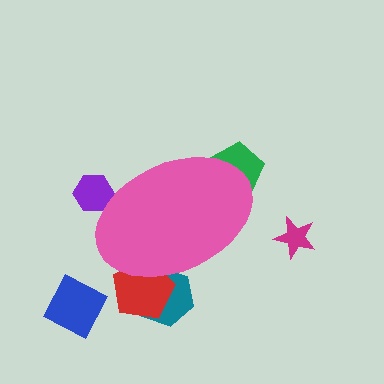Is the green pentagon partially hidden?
Yes, the green pentagon is partially hidden behind the pink ellipse.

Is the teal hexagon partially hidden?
Yes, the teal hexagon is partially hidden behind the pink ellipse.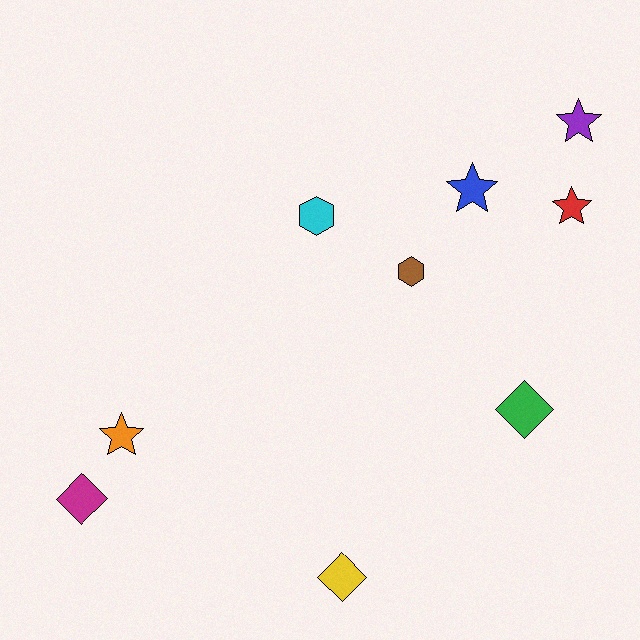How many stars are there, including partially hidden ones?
There are 4 stars.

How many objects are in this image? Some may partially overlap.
There are 9 objects.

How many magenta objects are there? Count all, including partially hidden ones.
There is 1 magenta object.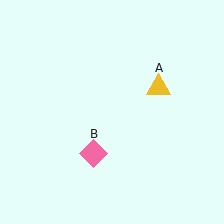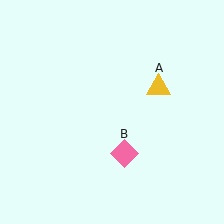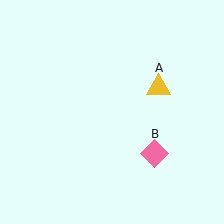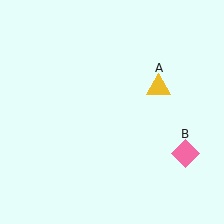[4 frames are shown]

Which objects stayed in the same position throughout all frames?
Yellow triangle (object A) remained stationary.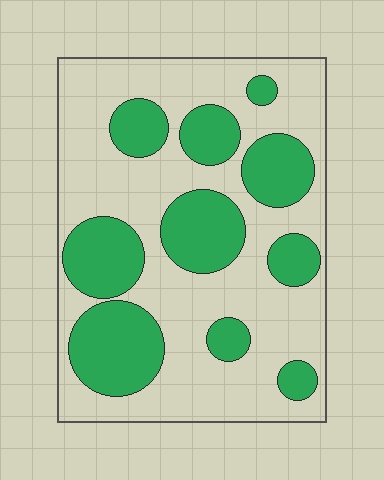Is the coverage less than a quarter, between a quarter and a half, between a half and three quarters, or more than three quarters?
Between a quarter and a half.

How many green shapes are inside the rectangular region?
10.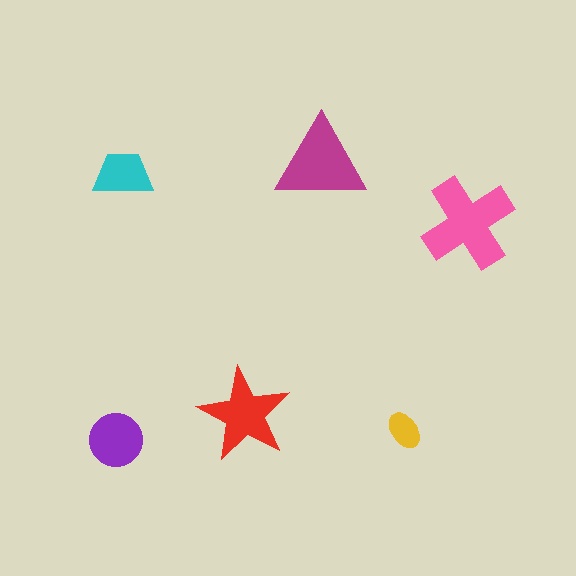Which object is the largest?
The pink cross.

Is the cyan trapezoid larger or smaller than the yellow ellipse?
Larger.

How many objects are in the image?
There are 6 objects in the image.